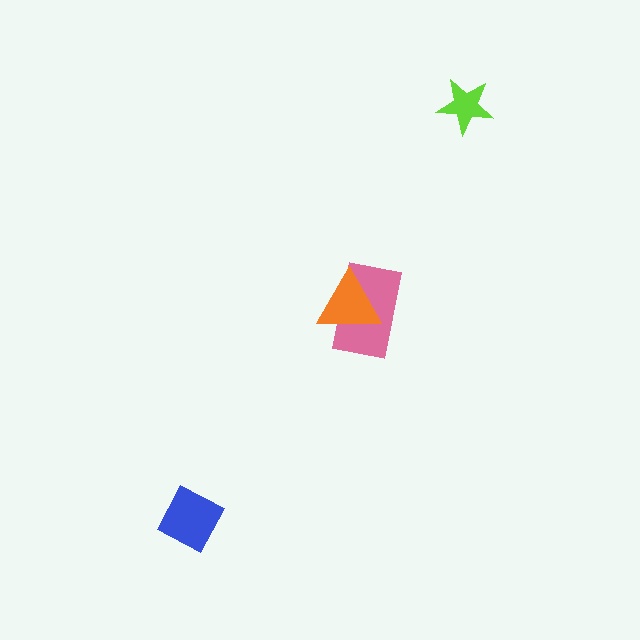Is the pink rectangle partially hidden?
Yes, it is partially covered by another shape.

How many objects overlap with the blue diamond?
0 objects overlap with the blue diamond.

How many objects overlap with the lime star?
0 objects overlap with the lime star.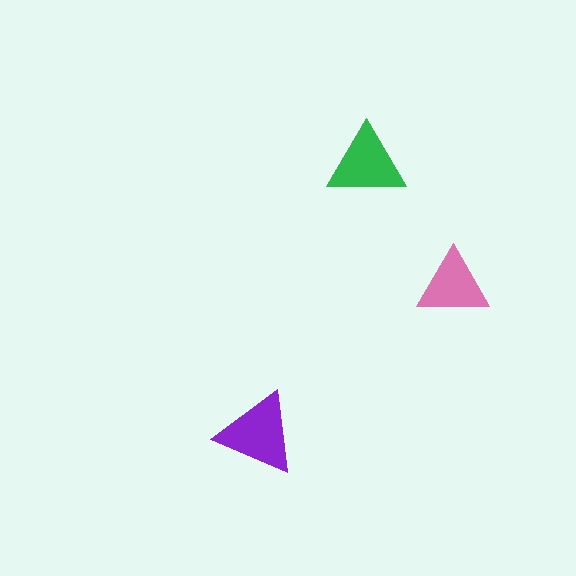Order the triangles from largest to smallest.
the purple one, the green one, the pink one.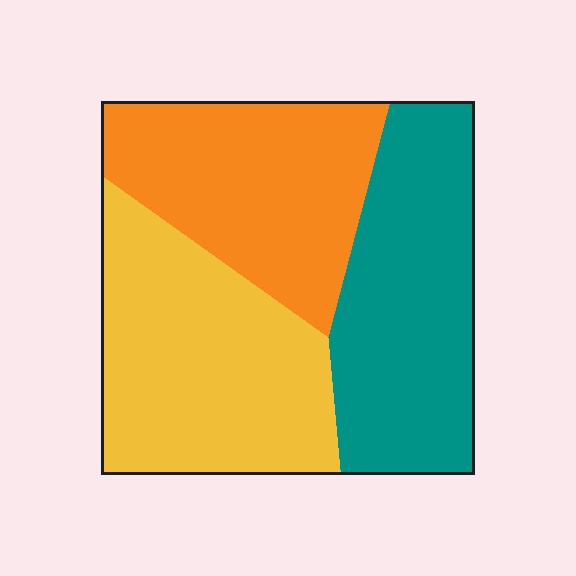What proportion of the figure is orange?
Orange covers 31% of the figure.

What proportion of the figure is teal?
Teal takes up about one third (1/3) of the figure.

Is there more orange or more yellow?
Yellow.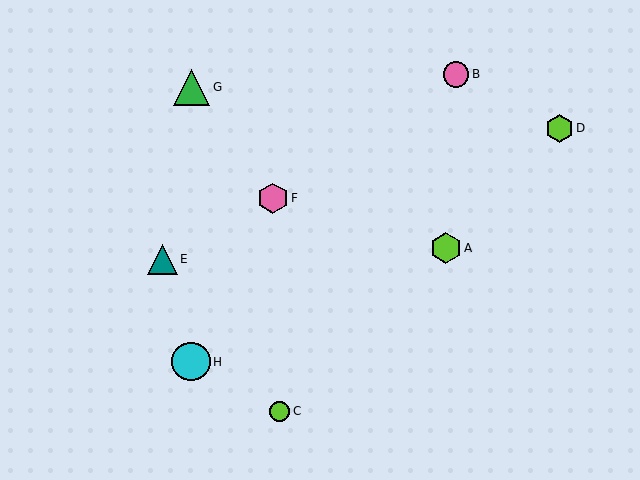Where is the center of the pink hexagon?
The center of the pink hexagon is at (273, 198).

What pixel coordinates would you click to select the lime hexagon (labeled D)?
Click at (559, 128) to select the lime hexagon D.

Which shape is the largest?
The cyan circle (labeled H) is the largest.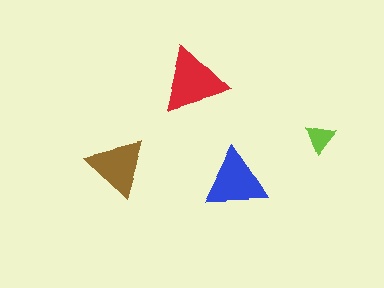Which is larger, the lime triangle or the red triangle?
The red one.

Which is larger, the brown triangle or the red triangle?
The red one.